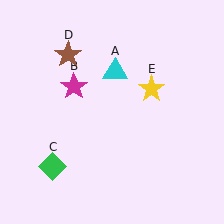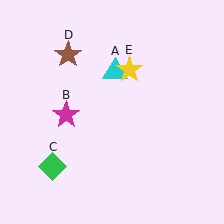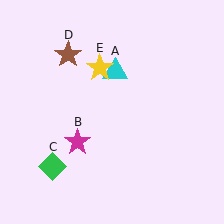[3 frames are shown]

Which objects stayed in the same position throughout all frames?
Cyan triangle (object A) and green diamond (object C) and brown star (object D) remained stationary.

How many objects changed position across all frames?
2 objects changed position: magenta star (object B), yellow star (object E).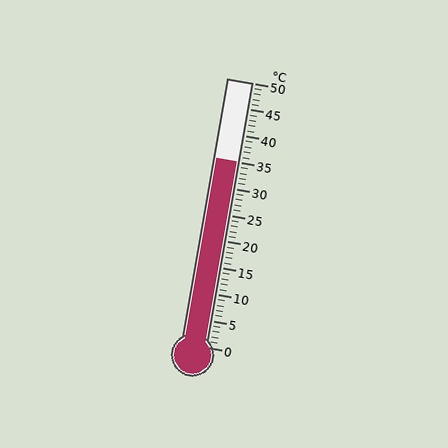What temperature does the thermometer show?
The thermometer shows approximately 35°C.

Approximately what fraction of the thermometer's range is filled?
The thermometer is filled to approximately 70% of its range.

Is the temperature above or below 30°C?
The temperature is above 30°C.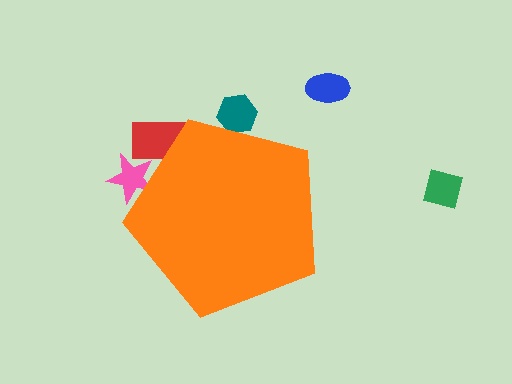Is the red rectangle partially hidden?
Yes, the red rectangle is partially hidden behind the orange pentagon.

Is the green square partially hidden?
No, the green square is fully visible.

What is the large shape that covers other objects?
An orange pentagon.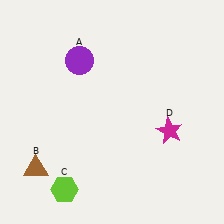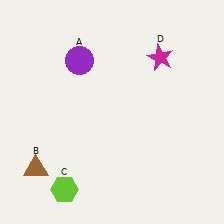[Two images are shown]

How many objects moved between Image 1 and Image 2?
1 object moved between the two images.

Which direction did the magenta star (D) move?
The magenta star (D) moved up.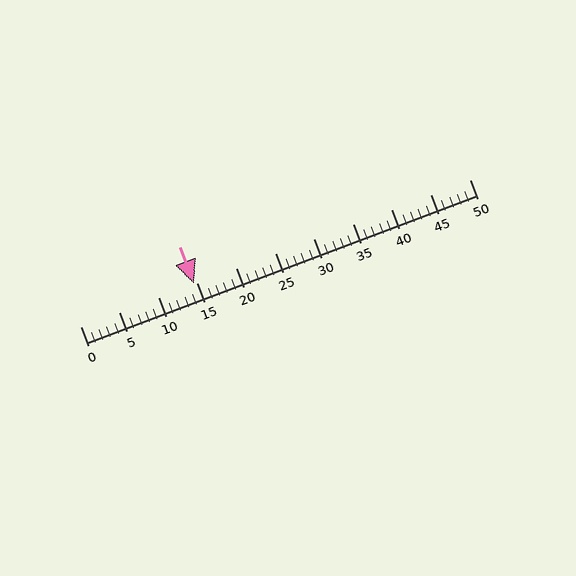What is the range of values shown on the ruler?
The ruler shows values from 0 to 50.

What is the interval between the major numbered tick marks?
The major tick marks are spaced 5 units apart.